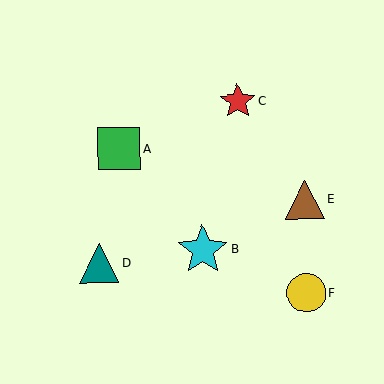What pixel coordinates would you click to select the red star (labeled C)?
Click at (237, 102) to select the red star C.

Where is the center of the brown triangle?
The center of the brown triangle is at (305, 200).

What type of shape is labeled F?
Shape F is a yellow circle.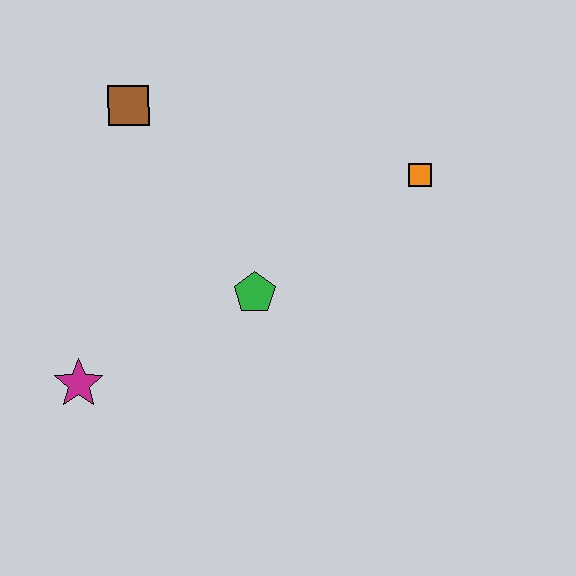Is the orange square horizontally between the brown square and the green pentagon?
No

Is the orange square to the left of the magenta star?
No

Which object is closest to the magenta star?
The green pentagon is closest to the magenta star.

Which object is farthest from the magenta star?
The orange square is farthest from the magenta star.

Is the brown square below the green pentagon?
No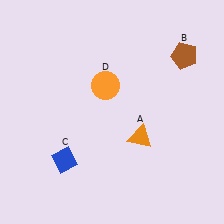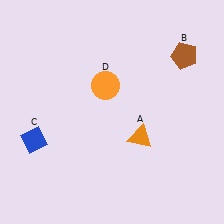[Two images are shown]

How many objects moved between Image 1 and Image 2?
1 object moved between the two images.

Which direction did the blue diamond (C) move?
The blue diamond (C) moved left.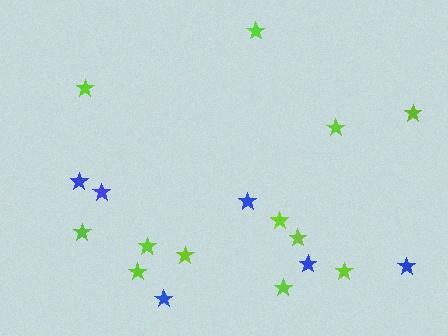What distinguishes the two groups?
There are 2 groups: one group of lime stars (12) and one group of blue stars (6).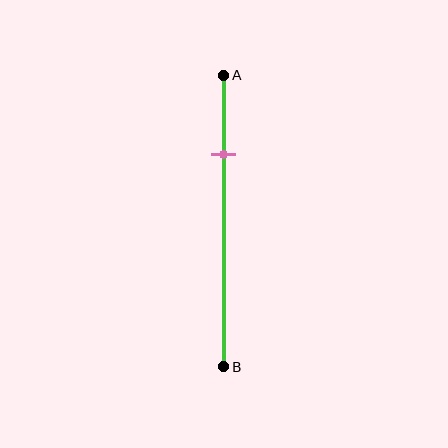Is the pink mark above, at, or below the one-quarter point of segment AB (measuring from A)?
The pink mark is approximately at the one-quarter point of segment AB.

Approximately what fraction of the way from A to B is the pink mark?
The pink mark is approximately 25% of the way from A to B.